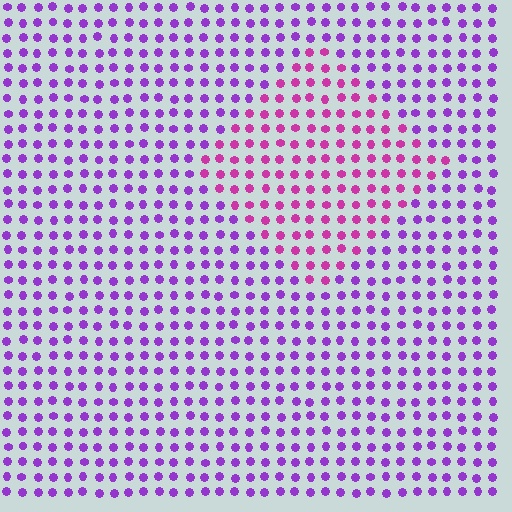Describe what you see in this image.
The image is filled with small purple elements in a uniform arrangement. A diamond-shaped region is visible where the elements are tinted to a slightly different hue, forming a subtle color boundary.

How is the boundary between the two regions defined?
The boundary is defined purely by a slight shift in hue (about 38 degrees). Spacing, size, and orientation are identical on both sides.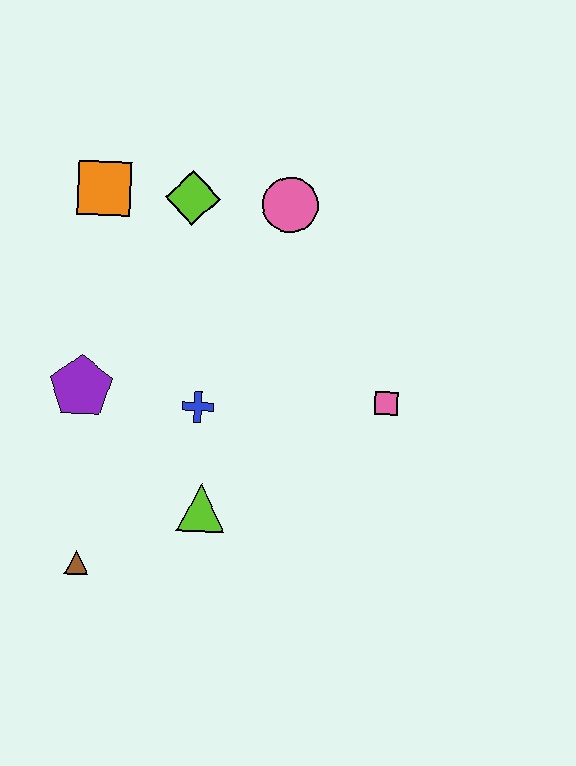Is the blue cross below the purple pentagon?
Yes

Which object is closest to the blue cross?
The lime triangle is closest to the blue cross.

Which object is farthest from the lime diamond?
The brown triangle is farthest from the lime diamond.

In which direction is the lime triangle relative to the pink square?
The lime triangle is to the left of the pink square.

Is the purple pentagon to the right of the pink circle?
No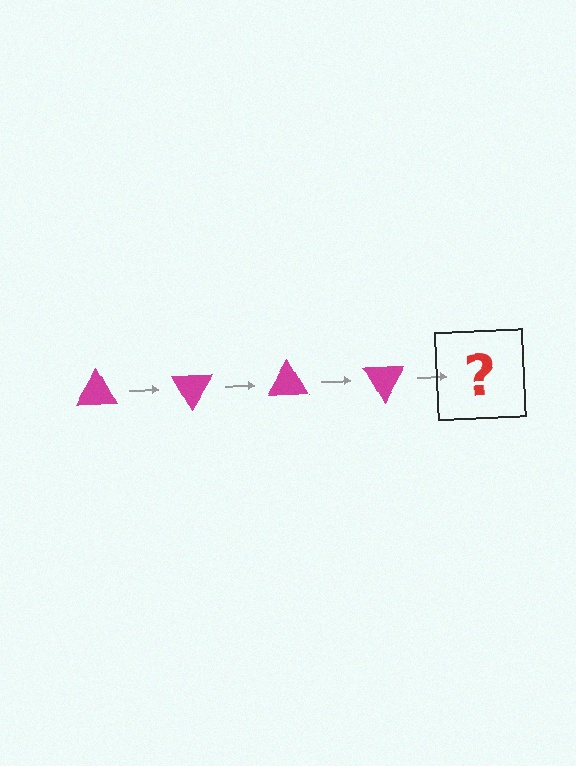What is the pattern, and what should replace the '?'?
The pattern is that the triangle rotates 60 degrees each step. The '?' should be a magenta triangle rotated 240 degrees.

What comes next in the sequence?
The next element should be a magenta triangle rotated 240 degrees.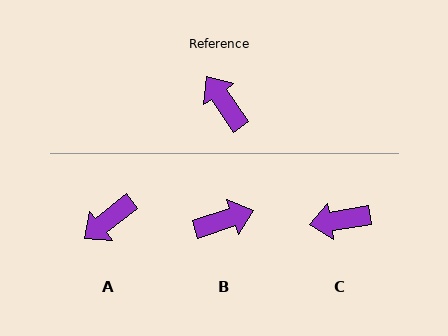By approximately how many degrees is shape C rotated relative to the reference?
Approximately 65 degrees counter-clockwise.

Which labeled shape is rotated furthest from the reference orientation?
B, about 106 degrees away.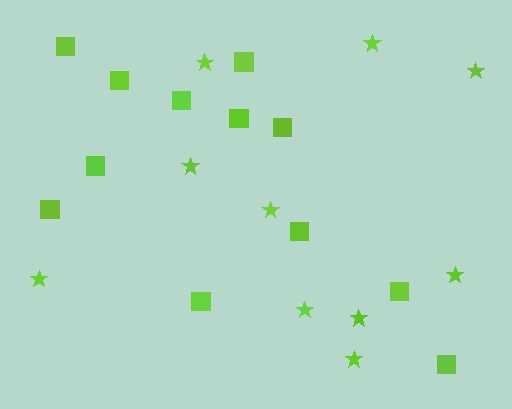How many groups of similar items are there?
There are 2 groups: one group of stars (10) and one group of squares (12).